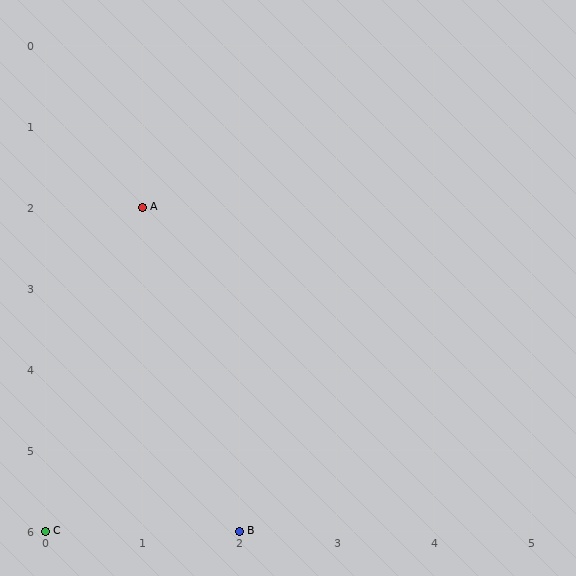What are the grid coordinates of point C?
Point C is at grid coordinates (0, 6).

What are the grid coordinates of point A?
Point A is at grid coordinates (1, 2).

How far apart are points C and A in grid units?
Points C and A are 1 column and 4 rows apart (about 4.1 grid units diagonally).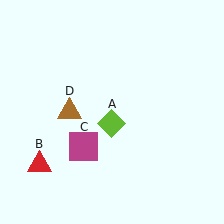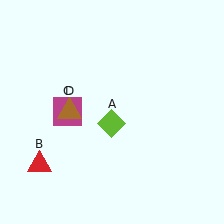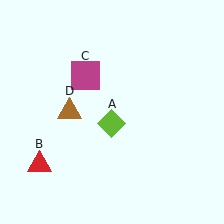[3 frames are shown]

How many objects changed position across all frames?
1 object changed position: magenta square (object C).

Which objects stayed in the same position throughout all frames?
Lime diamond (object A) and red triangle (object B) and brown triangle (object D) remained stationary.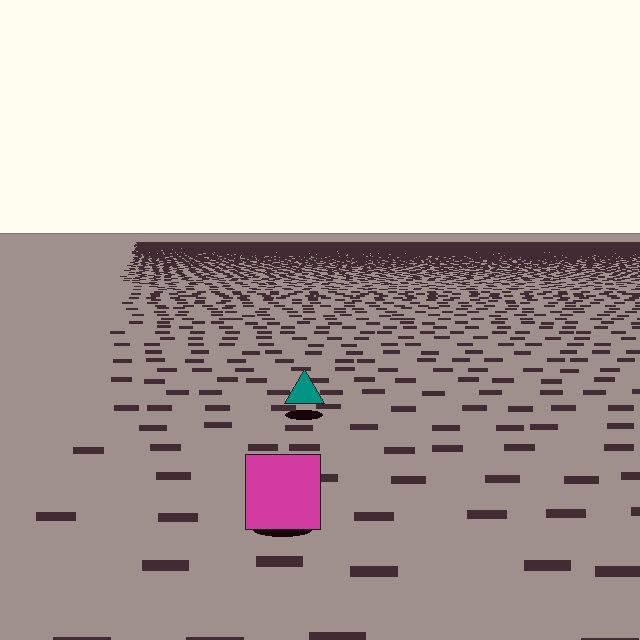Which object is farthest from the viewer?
The teal triangle is farthest from the viewer. It appears smaller and the ground texture around it is denser.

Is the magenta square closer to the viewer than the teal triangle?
Yes. The magenta square is closer — you can tell from the texture gradient: the ground texture is coarser near it.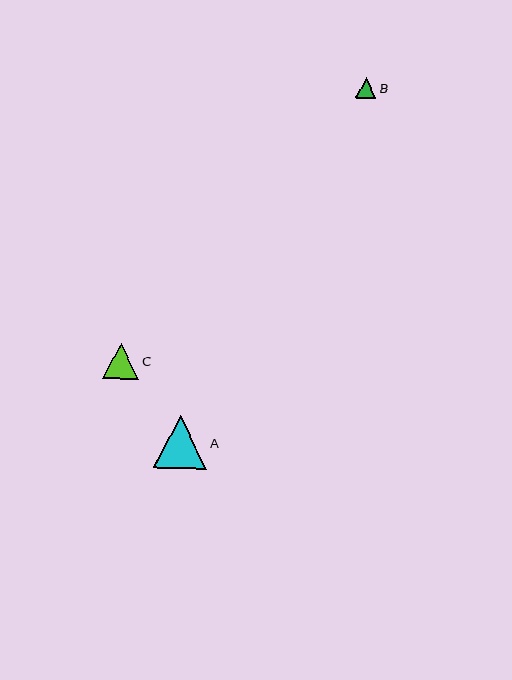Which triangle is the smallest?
Triangle B is the smallest with a size of approximately 21 pixels.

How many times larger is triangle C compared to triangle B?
Triangle C is approximately 1.7 times the size of triangle B.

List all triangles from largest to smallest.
From largest to smallest: A, C, B.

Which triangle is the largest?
Triangle A is the largest with a size of approximately 53 pixels.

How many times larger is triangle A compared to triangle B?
Triangle A is approximately 2.6 times the size of triangle B.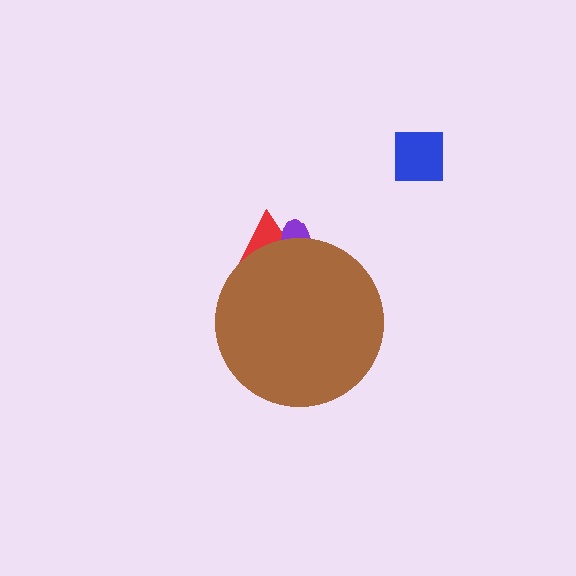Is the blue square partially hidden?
No, the blue square is fully visible.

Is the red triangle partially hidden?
Yes, the red triangle is partially hidden behind the brown circle.